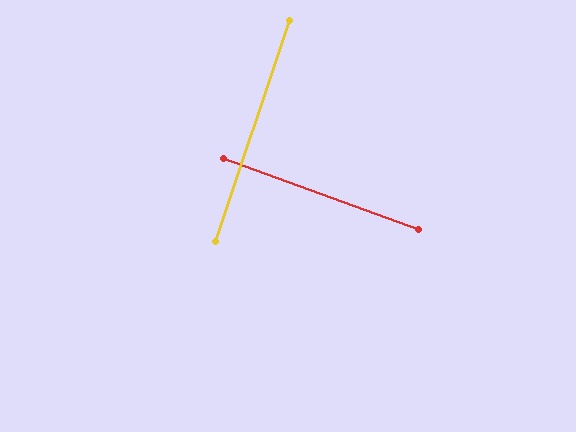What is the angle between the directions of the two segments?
Approximately 88 degrees.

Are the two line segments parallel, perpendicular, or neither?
Perpendicular — they meet at approximately 88°.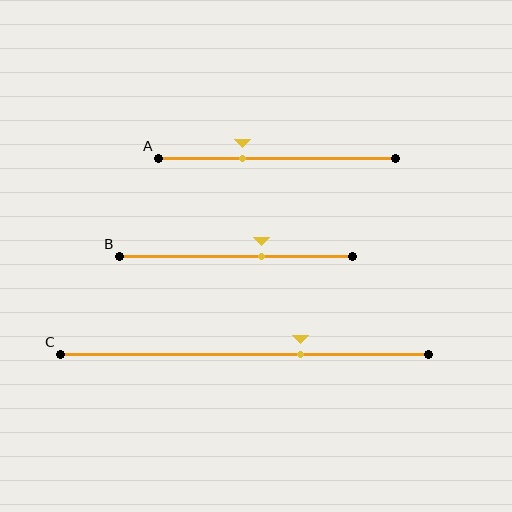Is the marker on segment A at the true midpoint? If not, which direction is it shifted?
No, the marker on segment A is shifted to the left by about 15% of the segment length.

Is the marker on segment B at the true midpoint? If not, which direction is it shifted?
No, the marker on segment B is shifted to the right by about 11% of the segment length.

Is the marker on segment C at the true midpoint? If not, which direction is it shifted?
No, the marker on segment C is shifted to the right by about 15% of the segment length.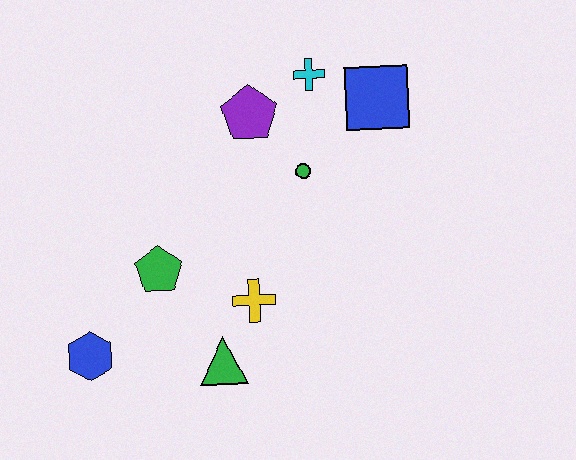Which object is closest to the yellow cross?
The green triangle is closest to the yellow cross.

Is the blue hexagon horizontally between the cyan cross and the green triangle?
No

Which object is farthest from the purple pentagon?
The blue hexagon is farthest from the purple pentagon.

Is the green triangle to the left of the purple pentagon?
Yes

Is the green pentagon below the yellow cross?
No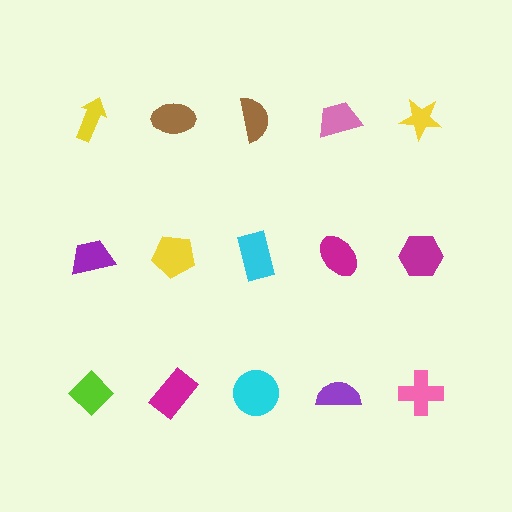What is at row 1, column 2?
A brown ellipse.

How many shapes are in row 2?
5 shapes.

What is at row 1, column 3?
A brown semicircle.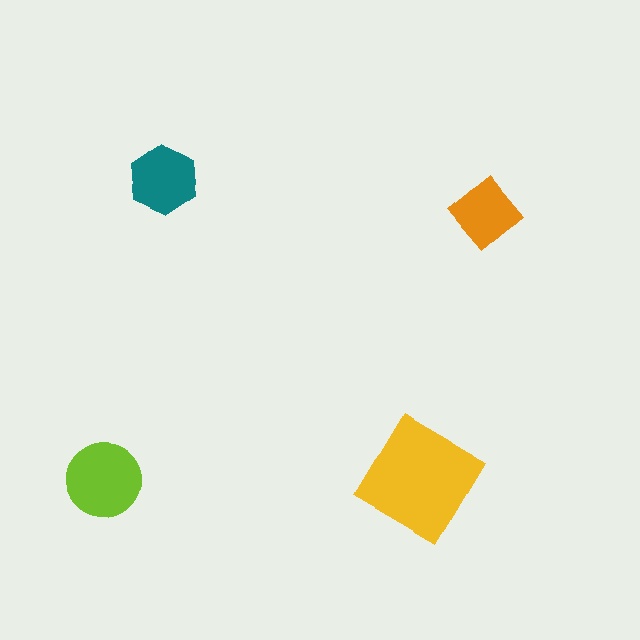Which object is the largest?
The yellow diamond.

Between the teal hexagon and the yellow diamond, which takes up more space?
The yellow diamond.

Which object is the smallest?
The orange diamond.